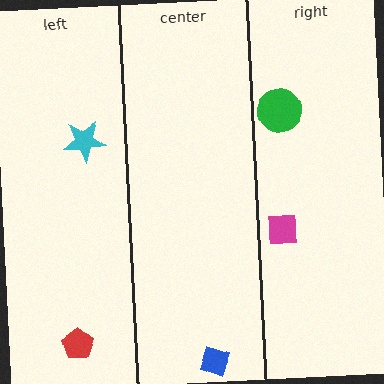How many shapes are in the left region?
2.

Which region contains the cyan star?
The left region.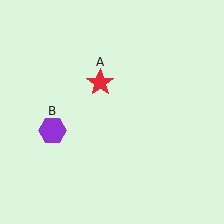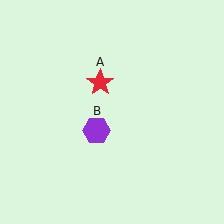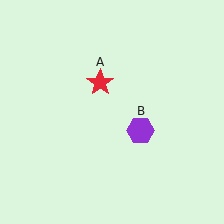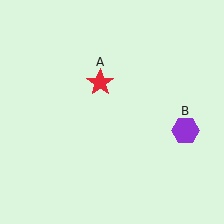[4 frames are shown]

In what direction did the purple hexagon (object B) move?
The purple hexagon (object B) moved right.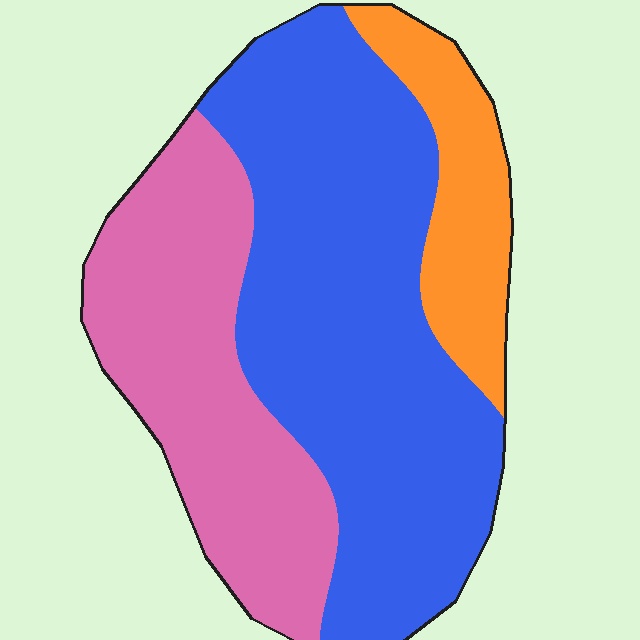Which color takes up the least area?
Orange, at roughly 15%.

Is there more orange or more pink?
Pink.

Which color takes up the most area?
Blue, at roughly 55%.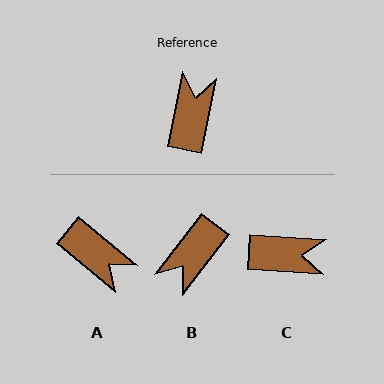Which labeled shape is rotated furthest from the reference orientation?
B, about 154 degrees away.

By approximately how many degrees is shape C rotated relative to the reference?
Approximately 82 degrees clockwise.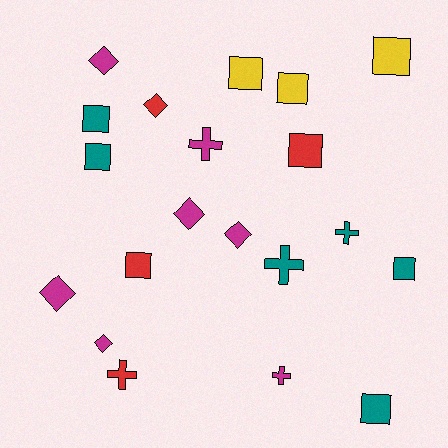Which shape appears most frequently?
Square, with 9 objects.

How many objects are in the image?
There are 20 objects.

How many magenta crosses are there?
There are 2 magenta crosses.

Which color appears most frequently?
Magenta, with 7 objects.